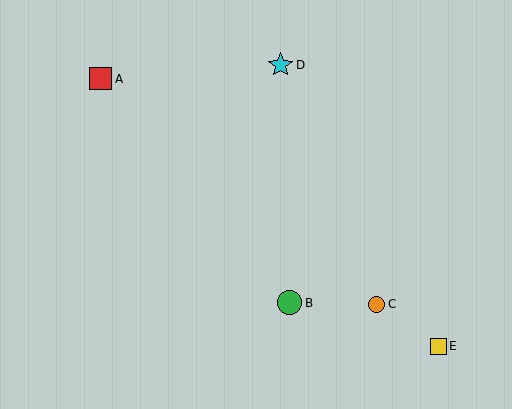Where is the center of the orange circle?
The center of the orange circle is at (377, 304).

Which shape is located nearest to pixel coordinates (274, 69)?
The cyan star (labeled D) at (281, 65) is nearest to that location.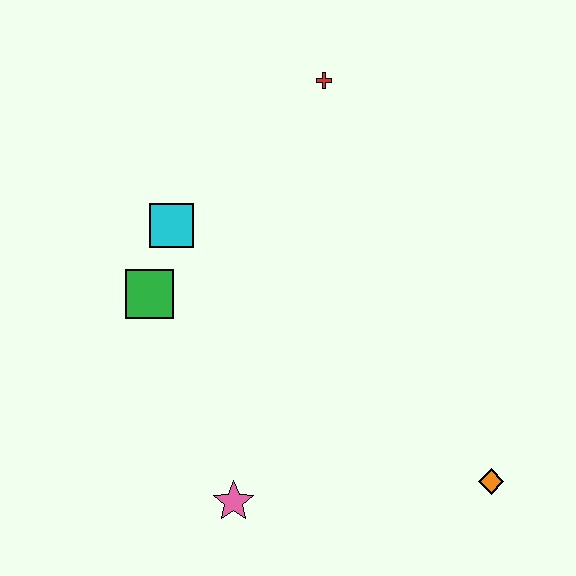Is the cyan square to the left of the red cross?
Yes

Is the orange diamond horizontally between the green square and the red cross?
No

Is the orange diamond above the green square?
No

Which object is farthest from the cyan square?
The orange diamond is farthest from the cyan square.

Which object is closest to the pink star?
The green square is closest to the pink star.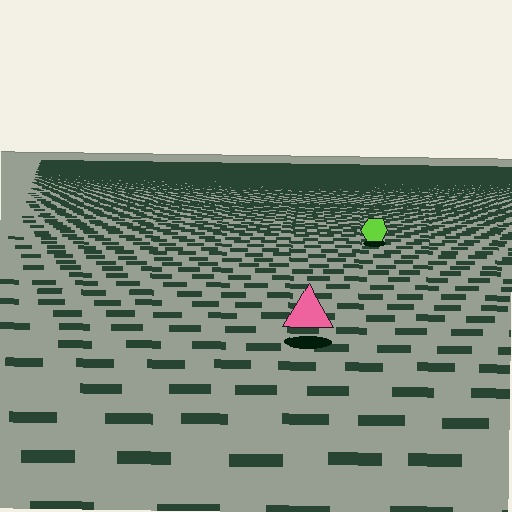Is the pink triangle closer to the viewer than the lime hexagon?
Yes. The pink triangle is closer — you can tell from the texture gradient: the ground texture is coarser near it.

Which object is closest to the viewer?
The pink triangle is closest. The texture marks near it are larger and more spread out.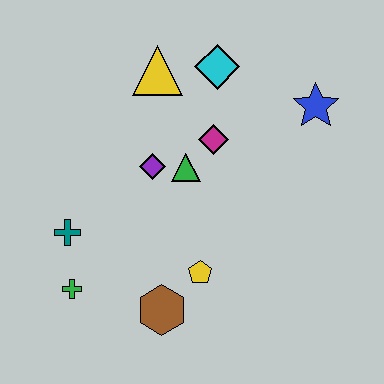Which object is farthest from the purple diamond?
The blue star is farthest from the purple diamond.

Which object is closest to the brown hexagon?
The yellow pentagon is closest to the brown hexagon.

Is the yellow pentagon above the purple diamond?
No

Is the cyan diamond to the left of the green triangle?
No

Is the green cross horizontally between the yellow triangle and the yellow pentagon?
No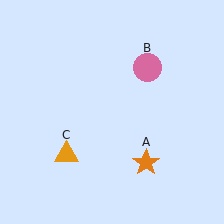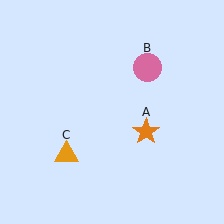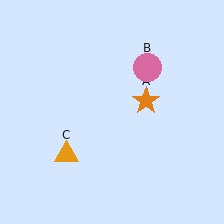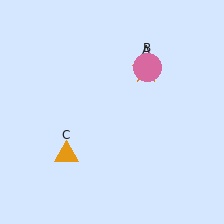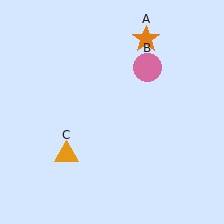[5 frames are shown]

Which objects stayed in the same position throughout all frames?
Pink circle (object B) and orange triangle (object C) remained stationary.